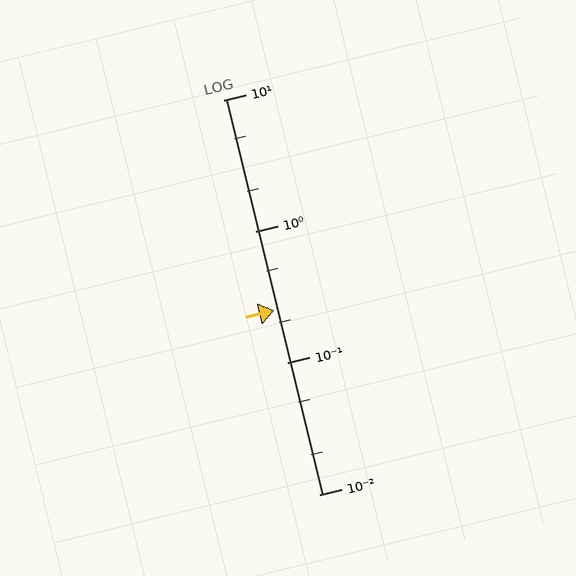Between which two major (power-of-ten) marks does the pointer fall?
The pointer is between 0.1 and 1.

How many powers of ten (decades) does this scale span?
The scale spans 3 decades, from 0.01 to 10.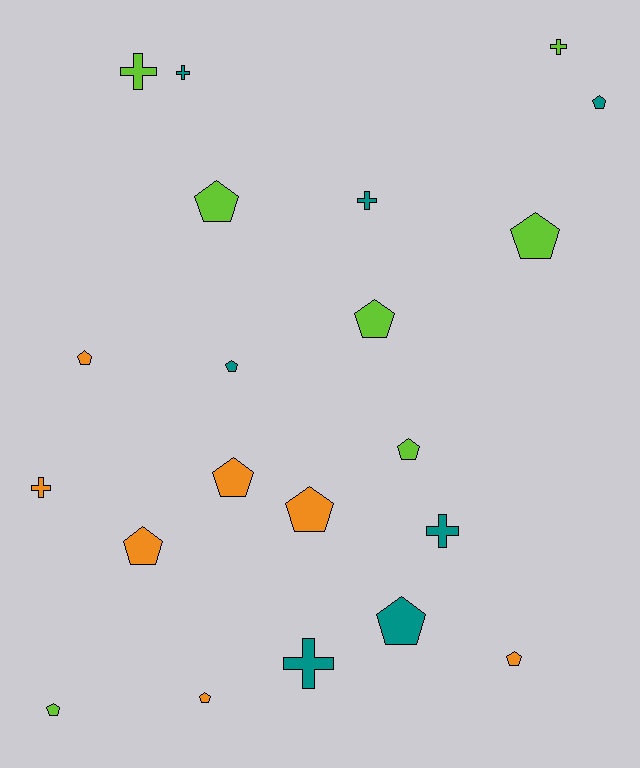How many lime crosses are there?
There are 2 lime crosses.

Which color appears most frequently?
Orange, with 7 objects.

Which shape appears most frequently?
Pentagon, with 14 objects.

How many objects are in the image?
There are 21 objects.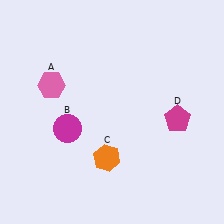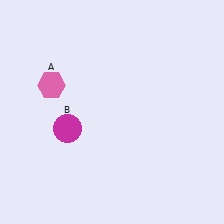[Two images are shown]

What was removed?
The magenta pentagon (D), the orange hexagon (C) were removed in Image 2.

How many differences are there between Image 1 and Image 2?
There are 2 differences between the two images.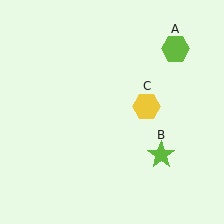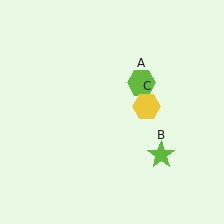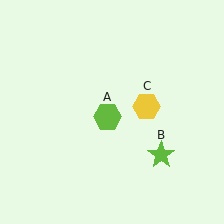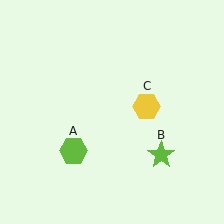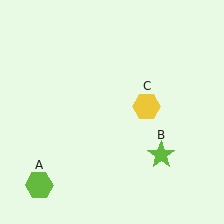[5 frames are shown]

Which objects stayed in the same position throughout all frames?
Lime star (object B) and yellow hexagon (object C) remained stationary.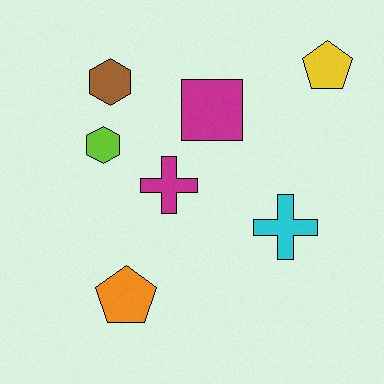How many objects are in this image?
There are 7 objects.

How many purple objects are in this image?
There are no purple objects.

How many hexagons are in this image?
There are 2 hexagons.